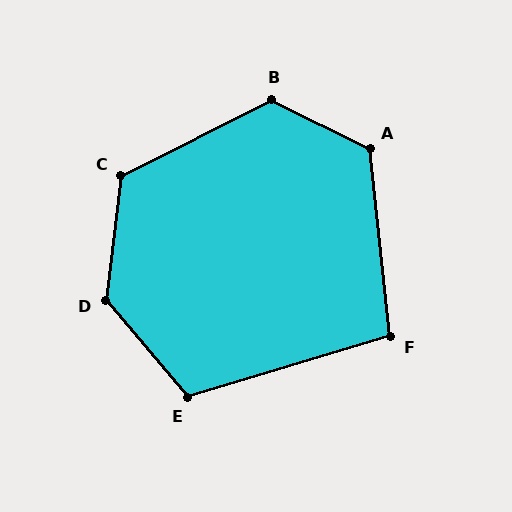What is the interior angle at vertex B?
Approximately 127 degrees (obtuse).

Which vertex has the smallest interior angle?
F, at approximately 100 degrees.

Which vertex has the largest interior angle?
D, at approximately 133 degrees.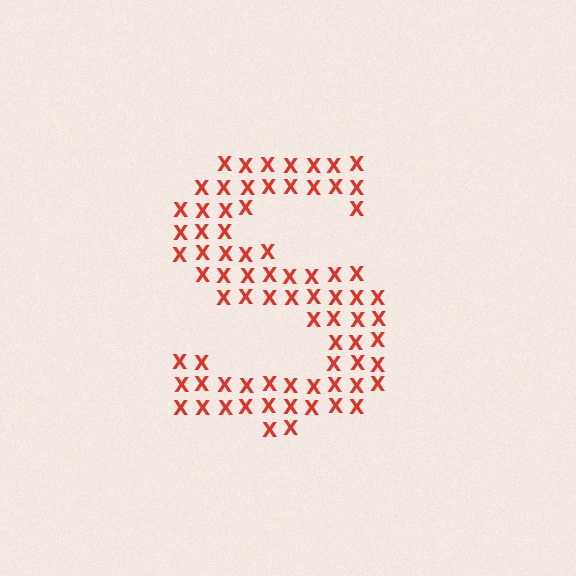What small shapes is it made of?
It is made of small letter X's.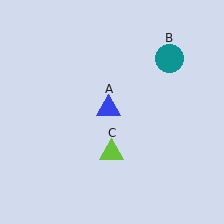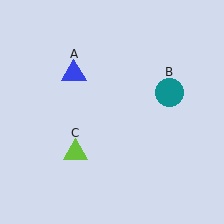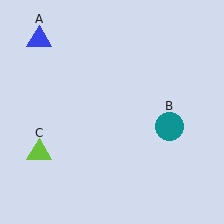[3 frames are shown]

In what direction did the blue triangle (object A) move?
The blue triangle (object A) moved up and to the left.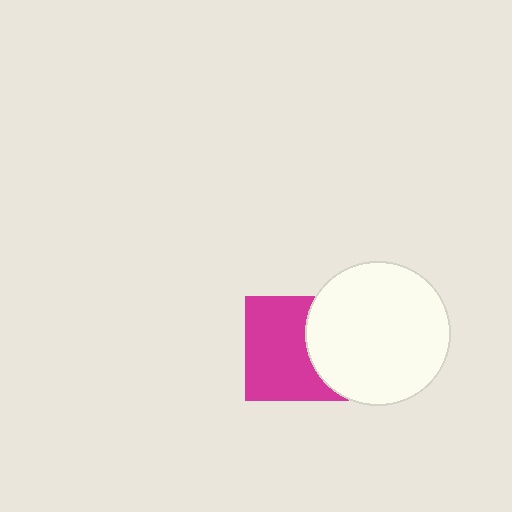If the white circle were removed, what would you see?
You would see the complete magenta square.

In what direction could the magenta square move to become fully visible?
The magenta square could move left. That would shift it out from behind the white circle entirely.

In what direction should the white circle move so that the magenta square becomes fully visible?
The white circle should move right. That is the shortest direction to clear the overlap and leave the magenta square fully visible.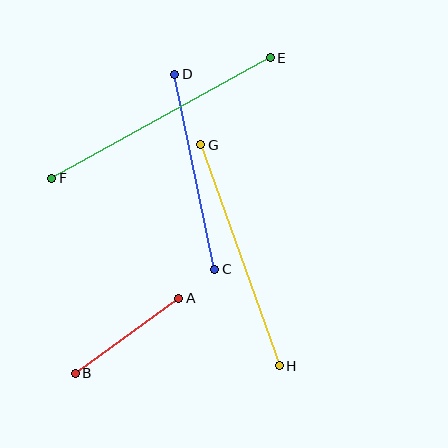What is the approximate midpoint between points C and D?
The midpoint is at approximately (195, 172) pixels.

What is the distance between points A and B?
The distance is approximately 128 pixels.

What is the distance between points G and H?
The distance is approximately 234 pixels.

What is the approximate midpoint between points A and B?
The midpoint is at approximately (127, 336) pixels.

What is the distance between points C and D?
The distance is approximately 199 pixels.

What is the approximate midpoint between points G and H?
The midpoint is at approximately (240, 255) pixels.